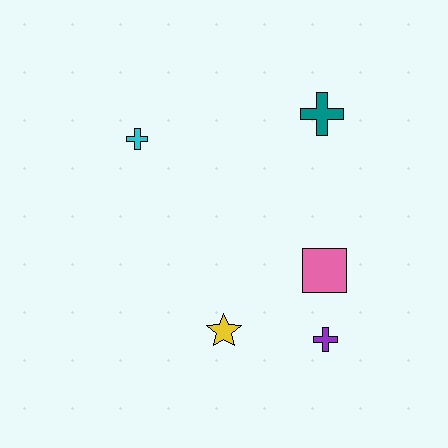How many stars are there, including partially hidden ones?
There is 1 star.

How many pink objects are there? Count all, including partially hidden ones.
There is 1 pink object.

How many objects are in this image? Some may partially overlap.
There are 5 objects.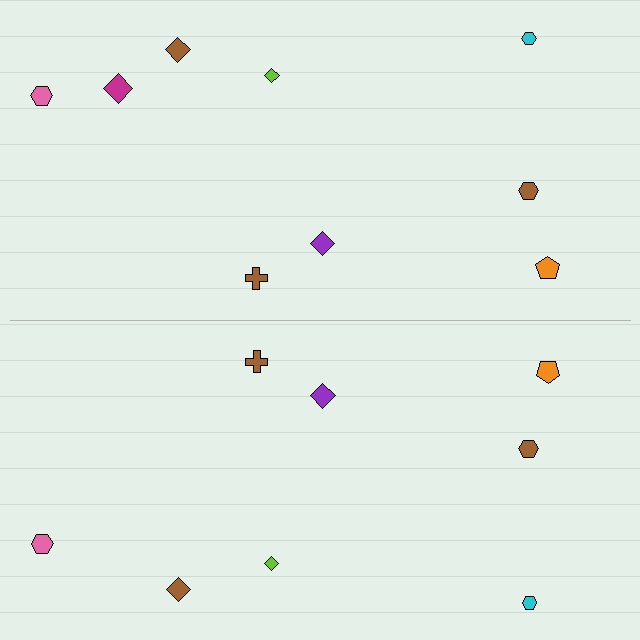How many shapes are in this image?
There are 17 shapes in this image.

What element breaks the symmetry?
A magenta diamond is missing from the bottom side.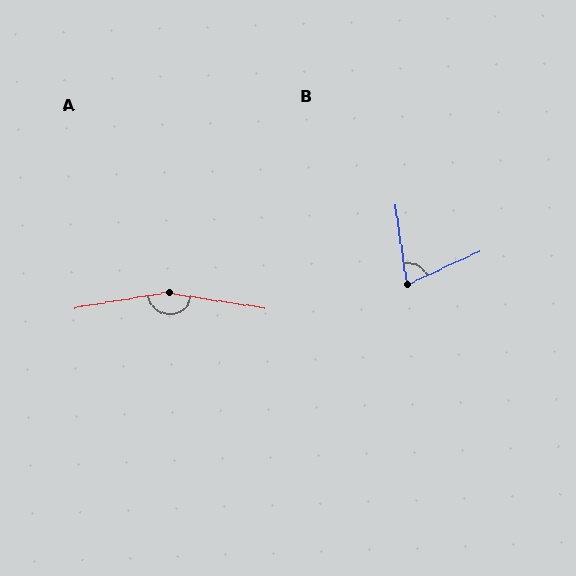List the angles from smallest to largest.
B (74°), A (161°).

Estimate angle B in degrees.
Approximately 74 degrees.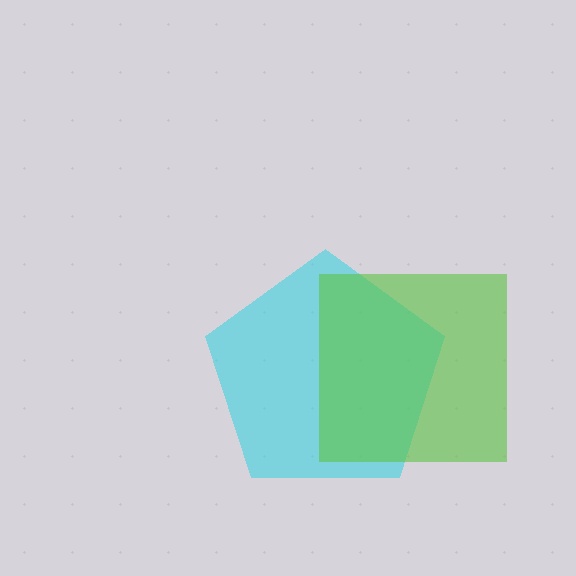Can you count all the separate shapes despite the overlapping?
Yes, there are 2 separate shapes.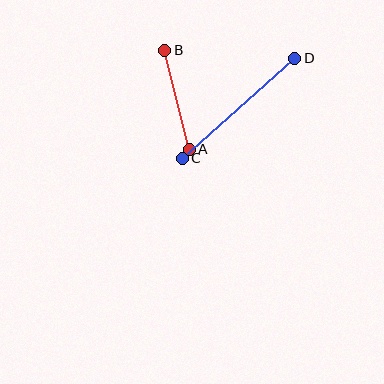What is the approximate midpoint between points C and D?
The midpoint is at approximately (239, 108) pixels.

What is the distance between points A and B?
The distance is approximately 102 pixels.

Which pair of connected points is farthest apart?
Points C and D are farthest apart.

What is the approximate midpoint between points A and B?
The midpoint is at approximately (177, 100) pixels.